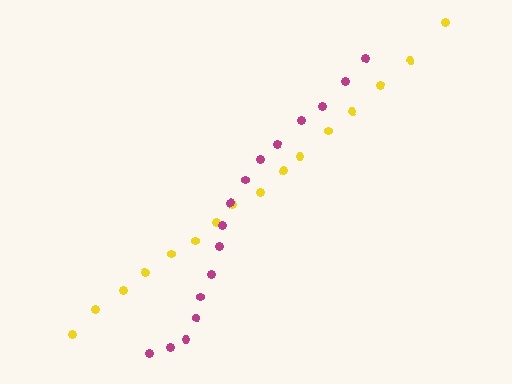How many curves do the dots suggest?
There are 2 distinct paths.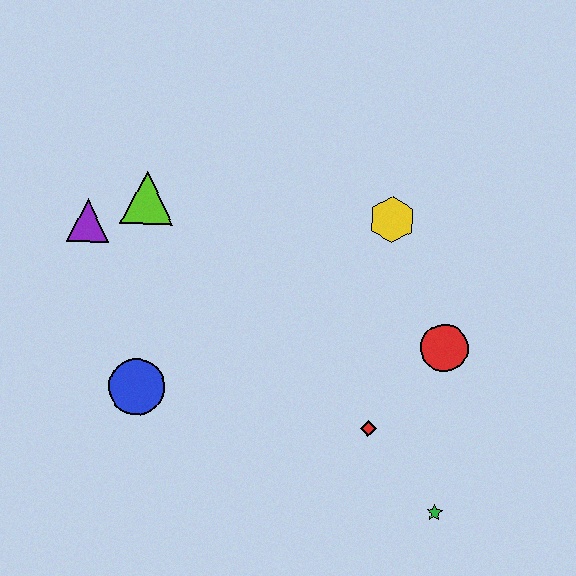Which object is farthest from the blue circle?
The green star is farthest from the blue circle.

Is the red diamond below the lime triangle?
Yes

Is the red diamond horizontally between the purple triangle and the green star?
Yes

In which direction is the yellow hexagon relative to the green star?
The yellow hexagon is above the green star.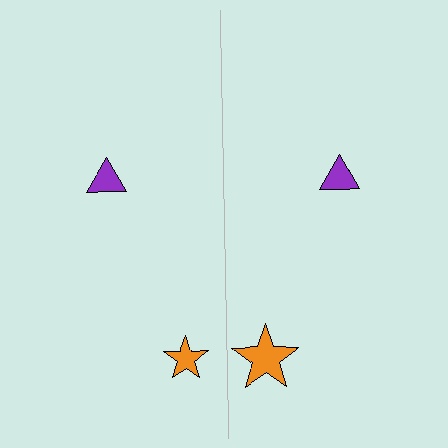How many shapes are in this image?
There are 4 shapes in this image.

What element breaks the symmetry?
The orange star on the right side has a different size than its mirror counterpart.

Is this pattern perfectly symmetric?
No, the pattern is not perfectly symmetric. The orange star on the right side has a different size than its mirror counterpart.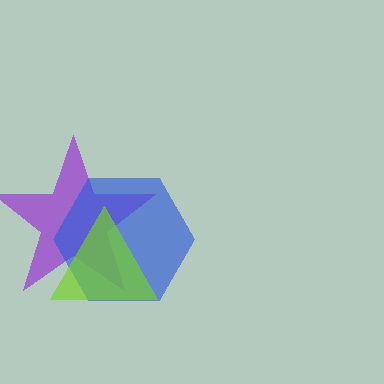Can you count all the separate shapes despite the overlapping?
Yes, there are 3 separate shapes.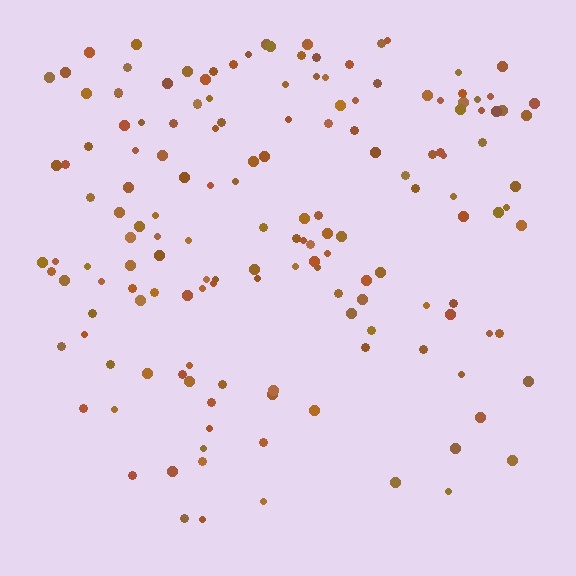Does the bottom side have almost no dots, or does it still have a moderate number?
Still a moderate number, just noticeably fewer than the top.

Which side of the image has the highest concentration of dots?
The top.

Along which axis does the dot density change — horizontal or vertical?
Vertical.